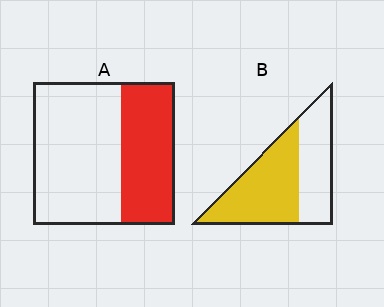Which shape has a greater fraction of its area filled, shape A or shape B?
Shape B.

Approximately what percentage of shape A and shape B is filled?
A is approximately 40% and B is approximately 60%.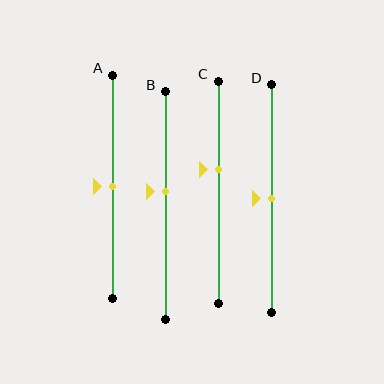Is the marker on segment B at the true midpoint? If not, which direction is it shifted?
No, the marker on segment B is shifted upward by about 6% of the segment length.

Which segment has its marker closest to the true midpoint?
Segment A has its marker closest to the true midpoint.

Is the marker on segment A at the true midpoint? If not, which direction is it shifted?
Yes, the marker on segment A is at the true midpoint.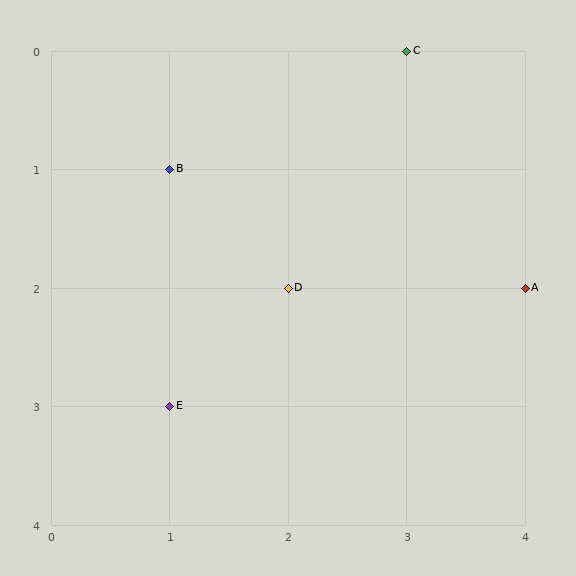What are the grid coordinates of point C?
Point C is at grid coordinates (3, 0).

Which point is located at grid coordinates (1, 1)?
Point B is at (1, 1).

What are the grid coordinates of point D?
Point D is at grid coordinates (2, 2).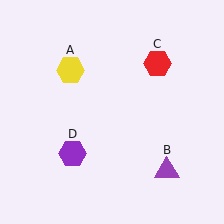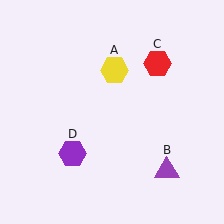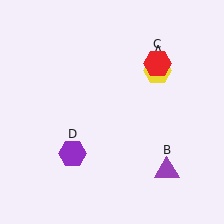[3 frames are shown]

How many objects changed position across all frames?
1 object changed position: yellow hexagon (object A).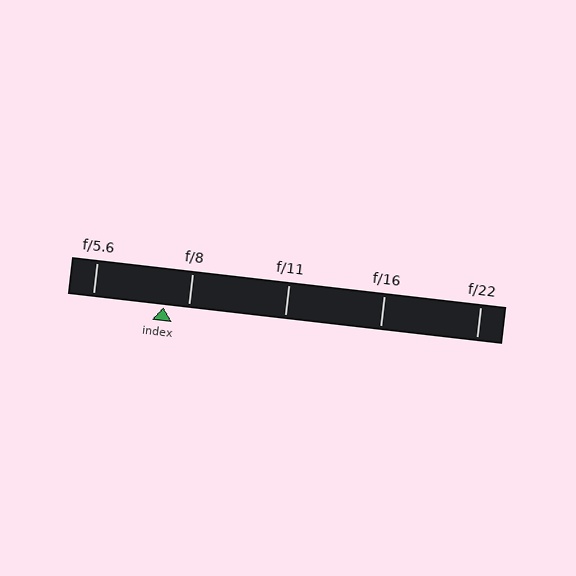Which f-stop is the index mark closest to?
The index mark is closest to f/8.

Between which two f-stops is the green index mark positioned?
The index mark is between f/5.6 and f/8.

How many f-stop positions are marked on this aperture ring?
There are 5 f-stop positions marked.